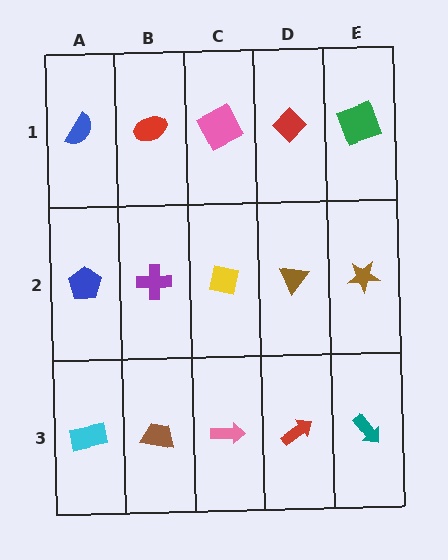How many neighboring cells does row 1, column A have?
2.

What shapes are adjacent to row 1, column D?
A brown triangle (row 2, column D), a pink square (row 1, column C), a green square (row 1, column E).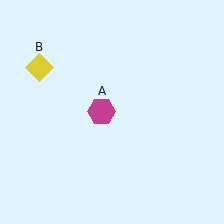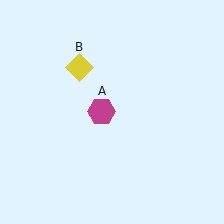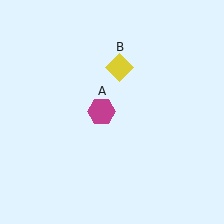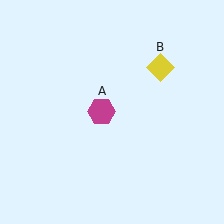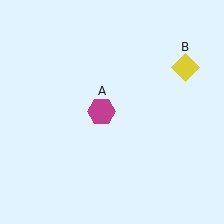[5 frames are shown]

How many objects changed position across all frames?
1 object changed position: yellow diamond (object B).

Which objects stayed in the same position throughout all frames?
Magenta hexagon (object A) remained stationary.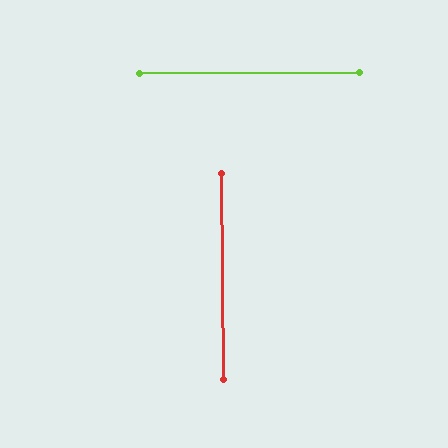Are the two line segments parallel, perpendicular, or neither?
Perpendicular — they meet at approximately 90°.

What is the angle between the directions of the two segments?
Approximately 90 degrees.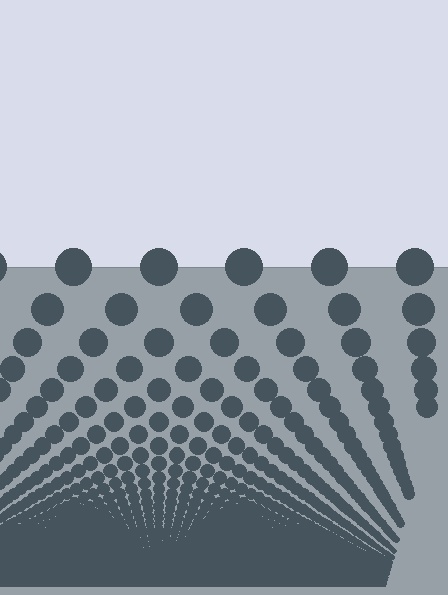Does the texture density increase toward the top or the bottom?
Density increases toward the bottom.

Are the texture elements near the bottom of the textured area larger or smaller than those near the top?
Smaller. The gradient is inverted — elements near the bottom are smaller and denser.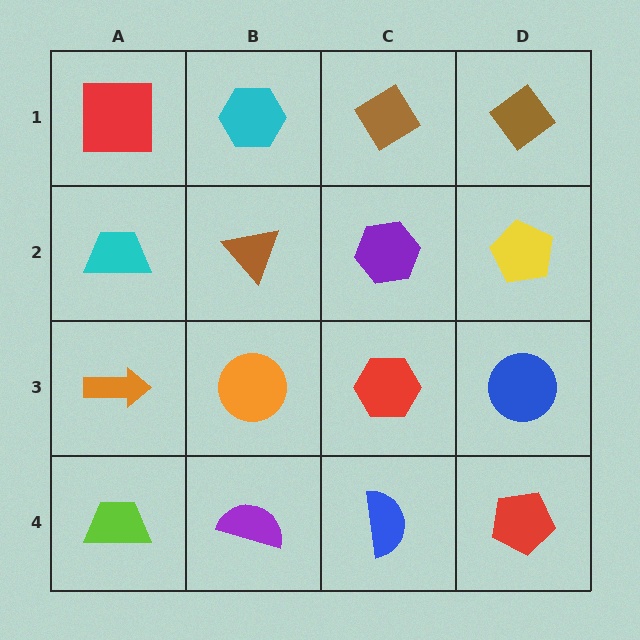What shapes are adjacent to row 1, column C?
A purple hexagon (row 2, column C), a cyan hexagon (row 1, column B), a brown diamond (row 1, column D).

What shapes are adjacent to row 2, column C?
A brown diamond (row 1, column C), a red hexagon (row 3, column C), a brown triangle (row 2, column B), a yellow pentagon (row 2, column D).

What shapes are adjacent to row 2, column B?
A cyan hexagon (row 1, column B), an orange circle (row 3, column B), a cyan trapezoid (row 2, column A), a purple hexagon (row 2, column C).